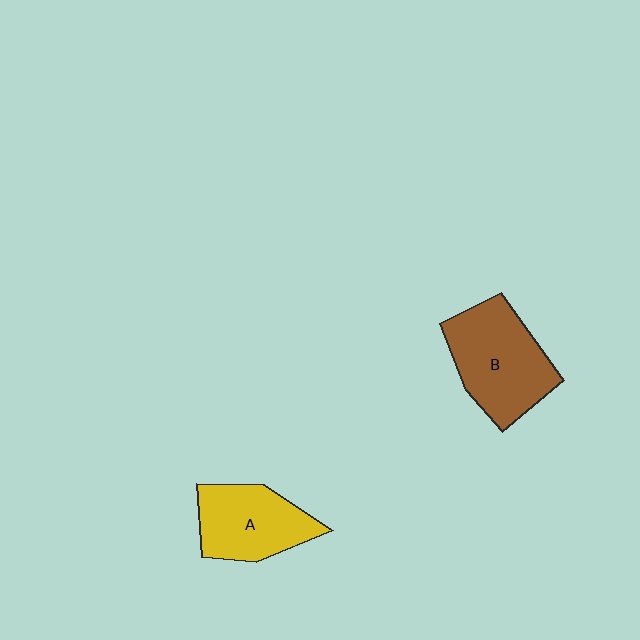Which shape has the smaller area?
Shape A (yellow).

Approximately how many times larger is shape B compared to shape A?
Approximately 1.2 times.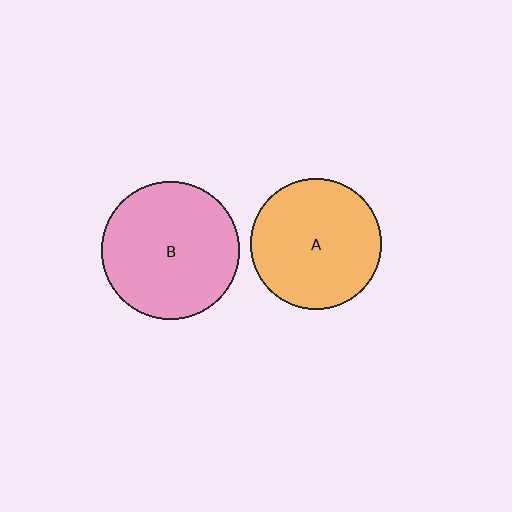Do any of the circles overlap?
No, none of the circles overlap.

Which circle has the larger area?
Circle B (pink).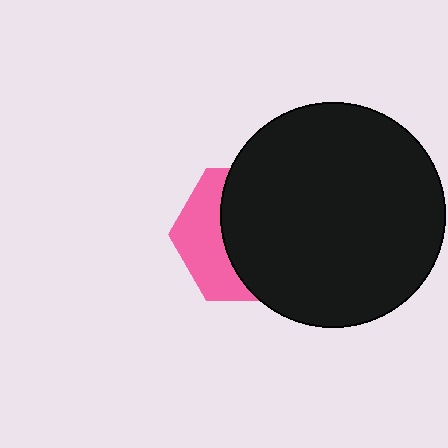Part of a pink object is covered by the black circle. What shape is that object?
It is a hexagon.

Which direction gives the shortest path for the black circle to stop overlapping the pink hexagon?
Moving right gives the shortest separation.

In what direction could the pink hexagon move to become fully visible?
The pink hexagon could move left. That would shift it out from behind the black circle entirely.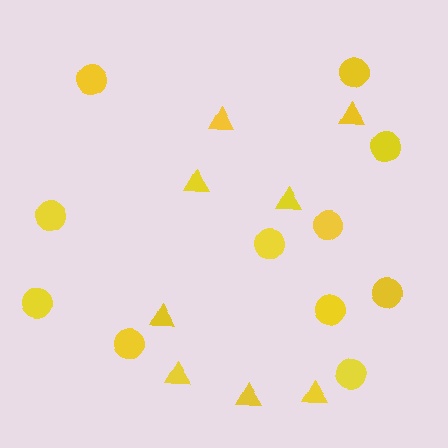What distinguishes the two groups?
There are 2 groups: one group of circles (11) and one group of triangles (8).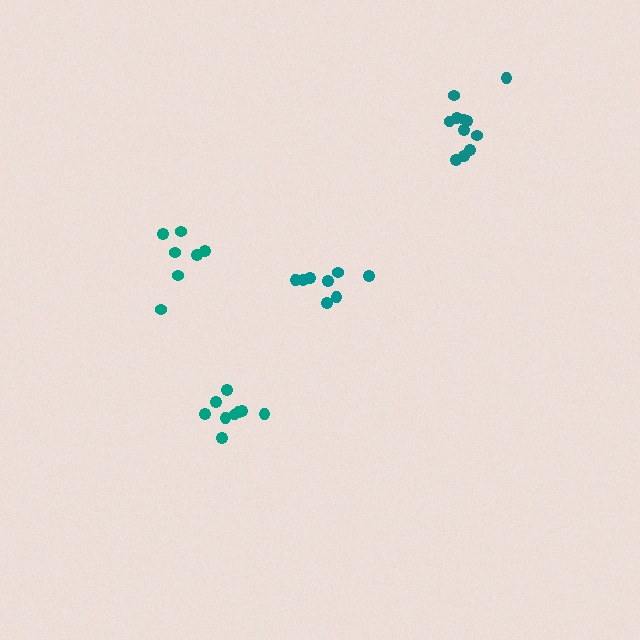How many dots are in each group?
Group 1: 9 dots, Group 2: 7 dots, Group 3: 11 dots, Group 4: 8 dots (35 total).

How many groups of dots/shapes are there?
There are 4 groups.